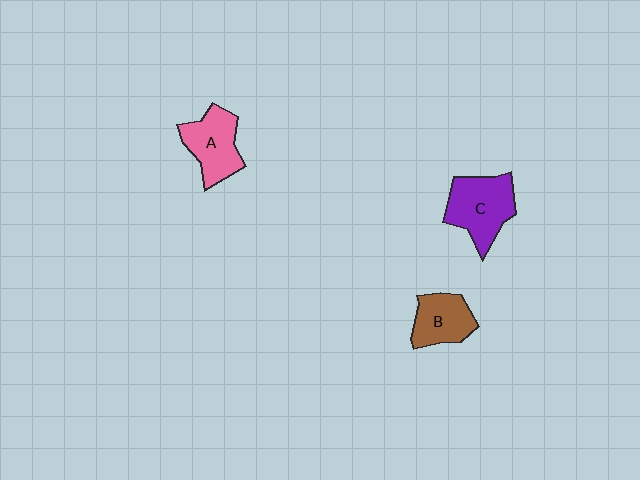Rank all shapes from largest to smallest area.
From largest to smallest: C (purple), A (pink), B (brown).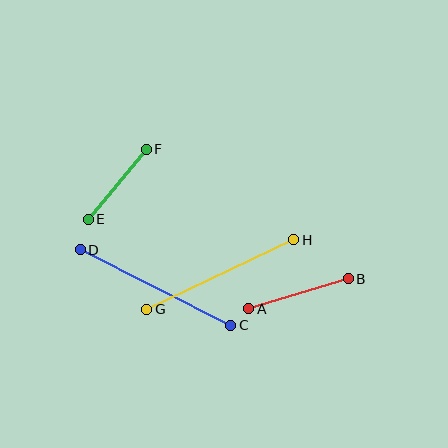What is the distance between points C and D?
The distance is approximately 168 pixels.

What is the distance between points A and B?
The distance is approximately 104 pixels.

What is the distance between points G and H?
The distance is approximately 163 pixels.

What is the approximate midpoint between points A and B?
The midpoint is at approximately (298, 294) pixels.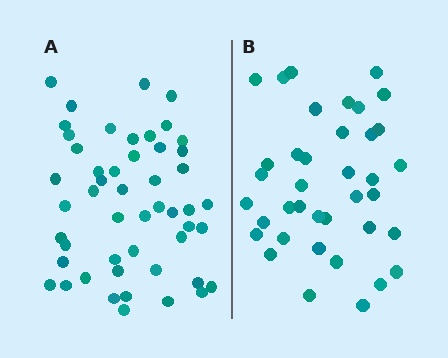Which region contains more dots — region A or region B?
Region A (the left region) has more dots.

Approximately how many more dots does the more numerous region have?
Region A has roughly 12 or so more dots than region B.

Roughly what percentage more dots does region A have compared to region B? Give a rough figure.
About 30% more.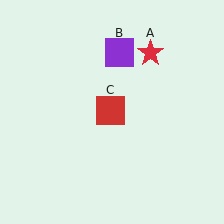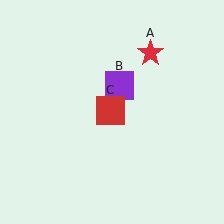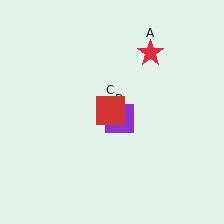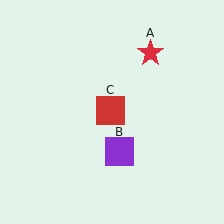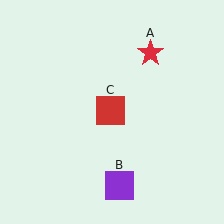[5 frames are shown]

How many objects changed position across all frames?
1 object changed position: purple square (object B).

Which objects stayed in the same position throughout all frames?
Red star (object A) and red square (object C) remained stationary.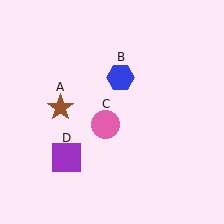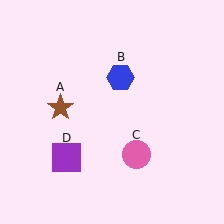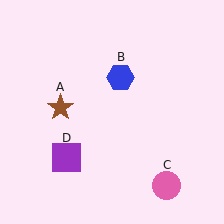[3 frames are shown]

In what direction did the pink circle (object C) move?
The pink circle (object C) moved down and to the right.